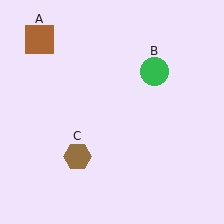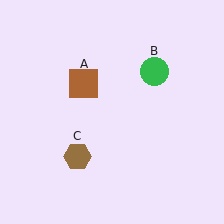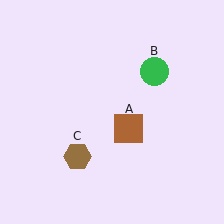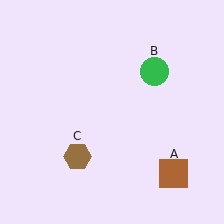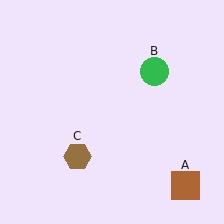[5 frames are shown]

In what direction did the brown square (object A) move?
The brown square (object A) moved down and to the right.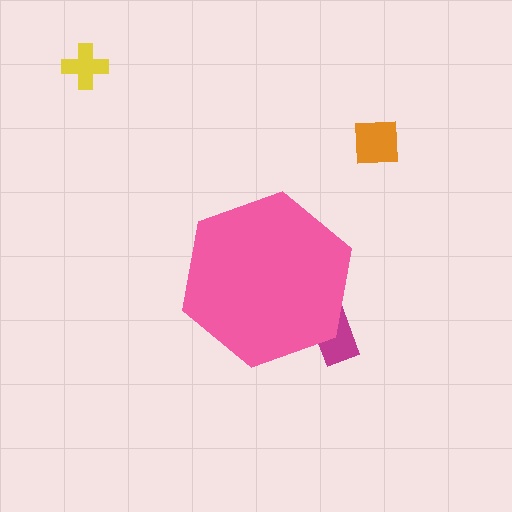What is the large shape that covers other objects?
A pink hexagon.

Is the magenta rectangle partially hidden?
Yes, the magenta rectangle is partially hidden behind the pink hexagon.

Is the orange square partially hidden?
No, the orange square is fully visible.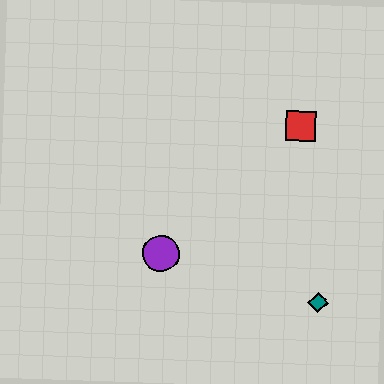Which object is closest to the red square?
The teal diamond is closest to the red square.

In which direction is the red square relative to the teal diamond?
The red square is above the teal diamond.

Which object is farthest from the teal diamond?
The red square is farthest from the teal diamond.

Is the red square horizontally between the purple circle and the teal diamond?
Yes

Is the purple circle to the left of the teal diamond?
Yes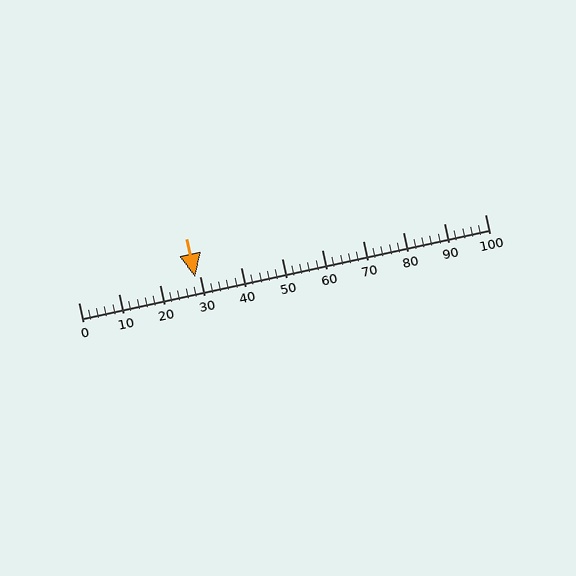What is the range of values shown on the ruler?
The ruler shows values from 0 to 100.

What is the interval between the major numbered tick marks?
The major tick marks are spaced 10 units apart.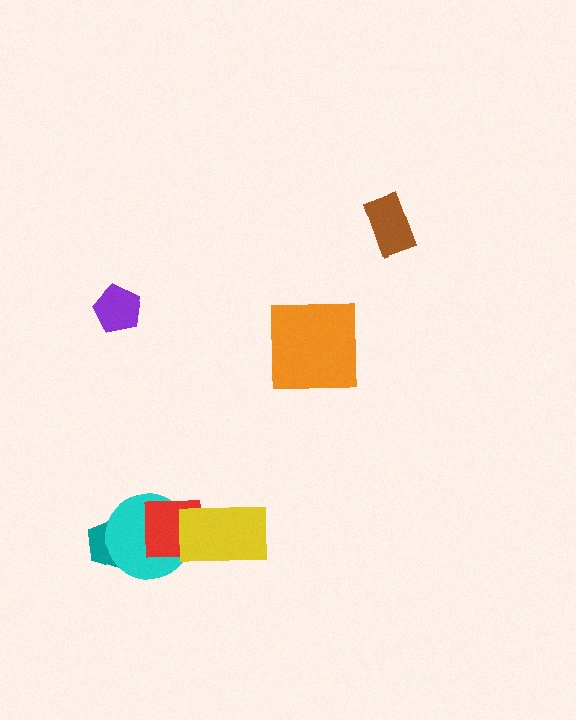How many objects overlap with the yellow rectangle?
2 objects overlap with the yellow rectangle.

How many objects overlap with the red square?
2 objects overlap with the red square.